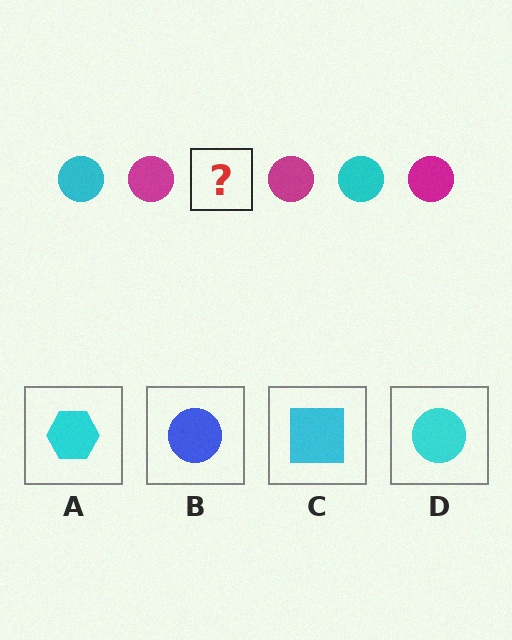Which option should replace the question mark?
Option D.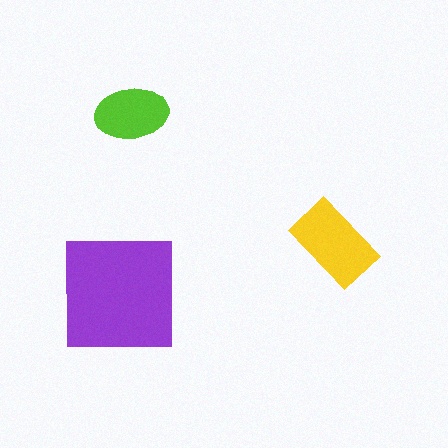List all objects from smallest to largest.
The lime ellipse, the yellow rectangle, the purple square.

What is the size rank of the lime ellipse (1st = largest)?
3rd.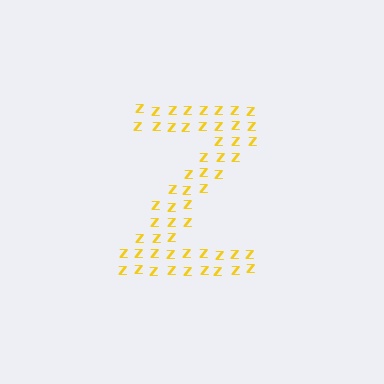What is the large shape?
The large shape is the letter Z.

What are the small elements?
The small elements are letter Z's.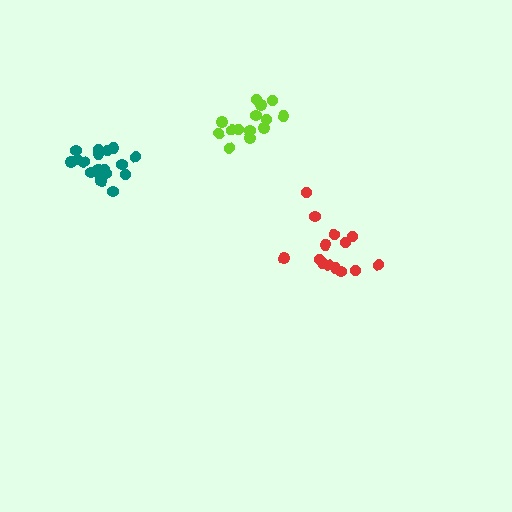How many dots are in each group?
Group 1: 14 dots, Group 2: 14 dots, Group 3: 19 dots (47 total).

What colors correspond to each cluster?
The clusters are colored: red, lime, teal.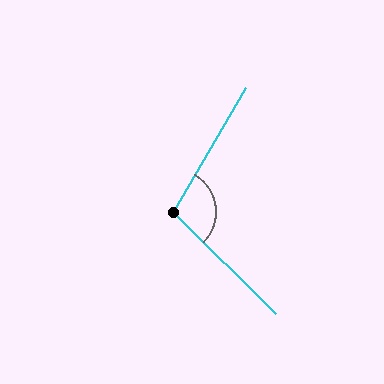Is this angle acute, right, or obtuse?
It is obtuse.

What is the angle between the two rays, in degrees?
Approximately 104 degrees.